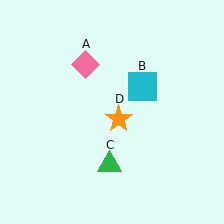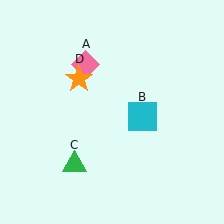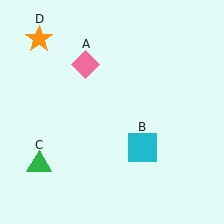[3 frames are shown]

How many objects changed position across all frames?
3 objects changed position: cyan square (object B), green triangle (object C), orange star (object D).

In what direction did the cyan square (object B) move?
The cyan square (object B) moved down.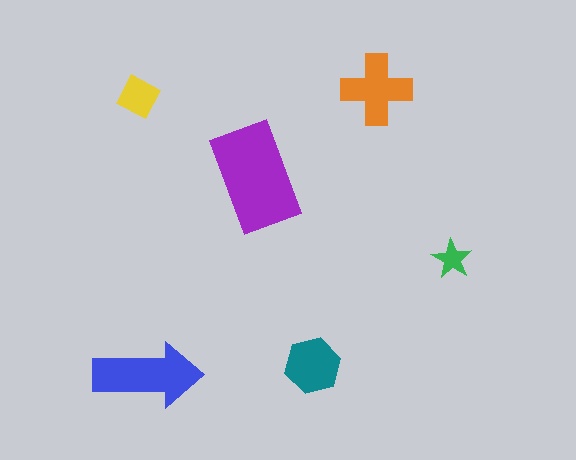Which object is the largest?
The purple rectangle.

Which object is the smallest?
The green star.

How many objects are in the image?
There are 6 objects in the image.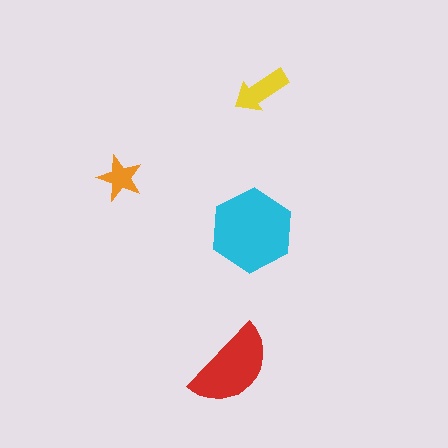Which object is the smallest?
The orange star.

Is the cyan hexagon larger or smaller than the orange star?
Larger.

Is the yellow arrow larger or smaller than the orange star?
Larger.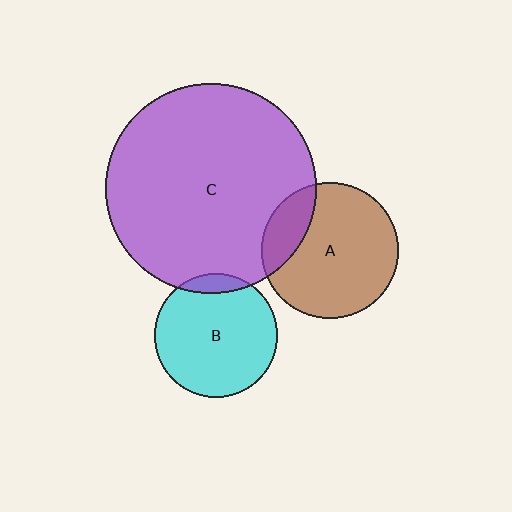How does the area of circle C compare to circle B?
Approximately 2.9 times.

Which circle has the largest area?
Circle C (purple).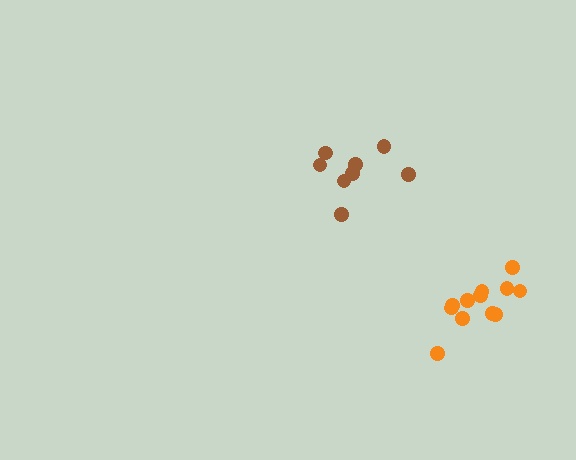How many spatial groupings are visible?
There are 2 spatial groupings.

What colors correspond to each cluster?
The clusters are colored: orange, brown.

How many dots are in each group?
Group 1: 12 dots, Group 2: 8 dots (20 total).